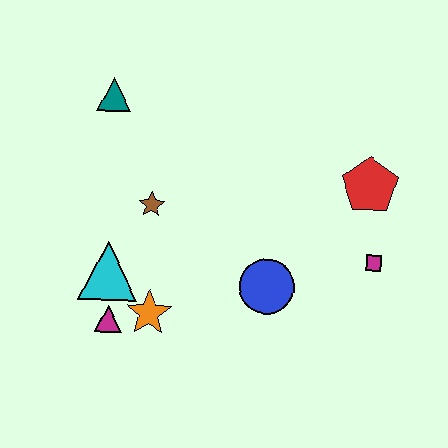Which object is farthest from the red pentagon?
The magenta triangle is farthest from the red pentagon.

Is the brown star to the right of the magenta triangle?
Yes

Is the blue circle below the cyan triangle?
Yes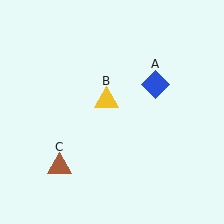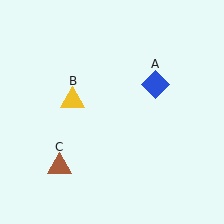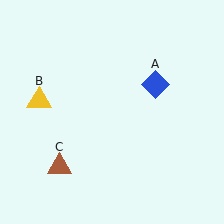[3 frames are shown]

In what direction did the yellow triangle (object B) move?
The yellow triangle (object B) moved left.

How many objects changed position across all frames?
1 object changed position: yellow triangle (object B).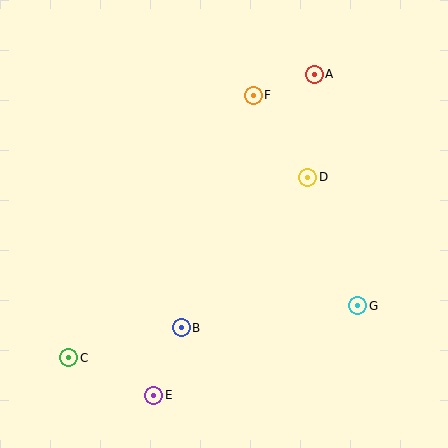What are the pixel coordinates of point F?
Point F is at (253, 95).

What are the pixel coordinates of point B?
Point B is at (181, 328).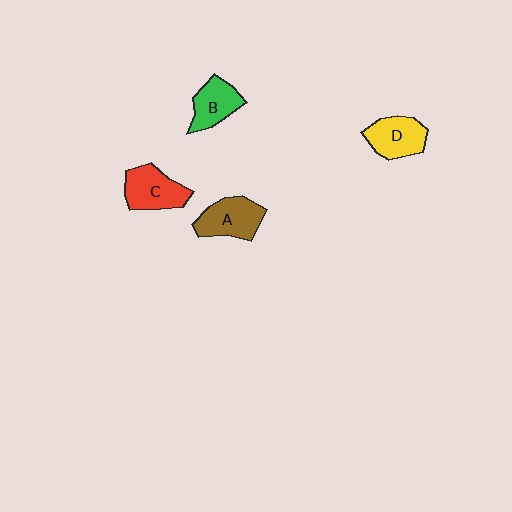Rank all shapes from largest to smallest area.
From largest to smallest: A (brown), C (red), D (yellow), B (green).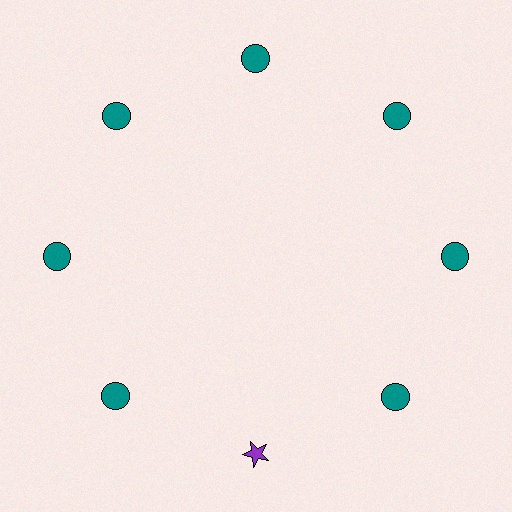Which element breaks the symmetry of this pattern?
The purple star at roughly the 6 o'clock position breaks the symmetry. All other shapes are teal circles.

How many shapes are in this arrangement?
There are 8 shapes arranged in a ring pattern.